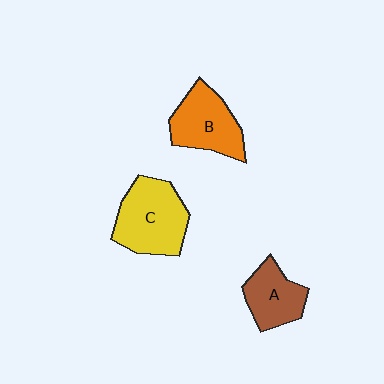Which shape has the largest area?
Shape C (yellow).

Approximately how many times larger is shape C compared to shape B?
Approximately 1.2 times.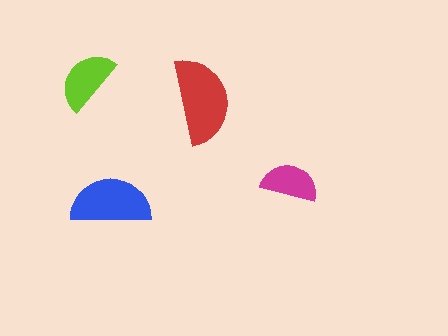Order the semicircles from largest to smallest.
the red one, the blue one, the lime one, the magenta one.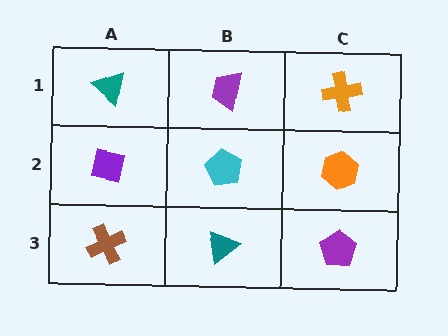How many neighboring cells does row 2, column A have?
3.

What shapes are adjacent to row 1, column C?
An orange hexagon (row 2, column C), a purple trapezoid (row 1, column B).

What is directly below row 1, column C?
An orange hexagon.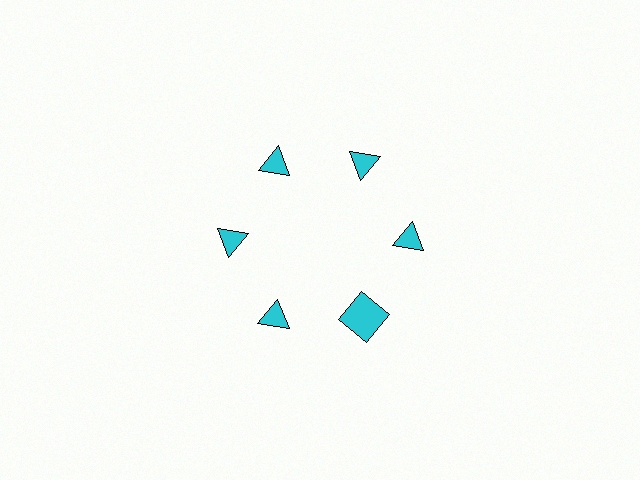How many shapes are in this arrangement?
There are 6 shapes arranged in a ring pattern.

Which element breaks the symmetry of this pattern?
The cyan square at roughly the 5 o'clock position breaks the symmetry. All other shapes are cyan triangles.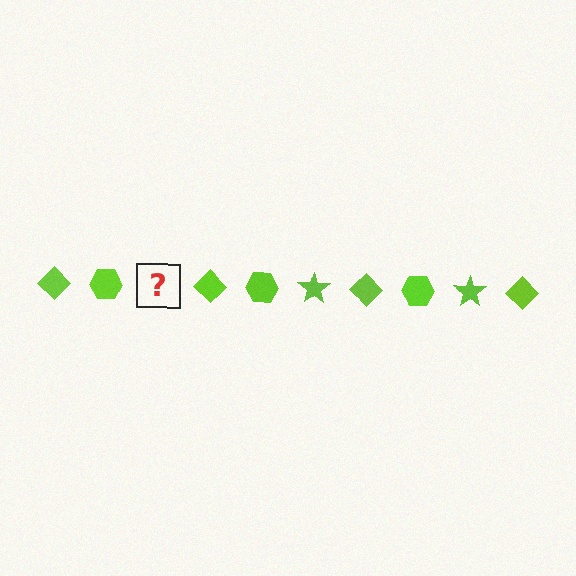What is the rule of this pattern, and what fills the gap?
The rule is that the pattern cycles through diamond, hexagon, star shapes in lime. The gap should be filled with a lime star.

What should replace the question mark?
The question mark should be replaced with a lime star.